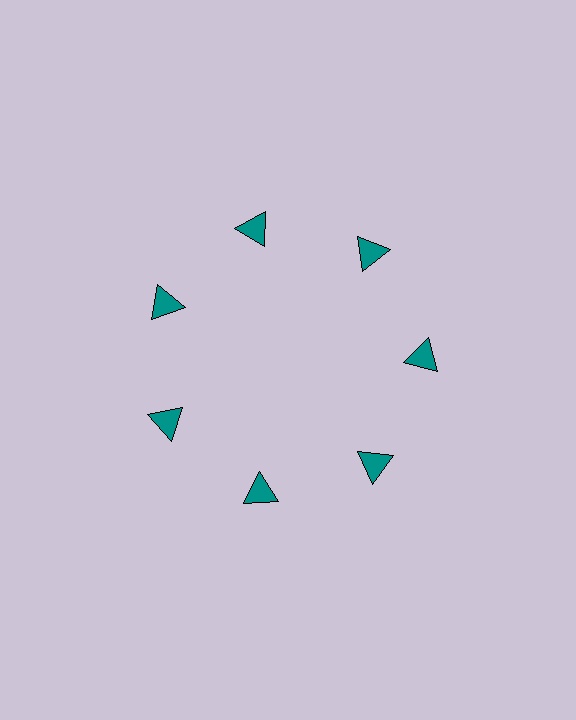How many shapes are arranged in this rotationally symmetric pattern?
There are 7 shapes, arranged in 7 groups of 1.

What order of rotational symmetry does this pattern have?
This pattern has 7-fold rotational symmetry.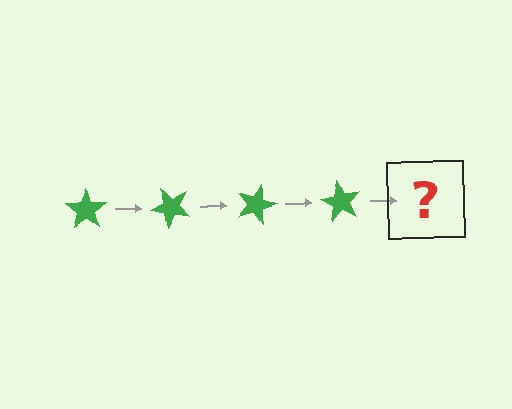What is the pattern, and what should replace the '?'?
The pattern is that the star rotates 45 degrees each step. The '?' should be a green star rotated 180 degrees.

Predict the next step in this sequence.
The next step is a green star rotated 180 degrees.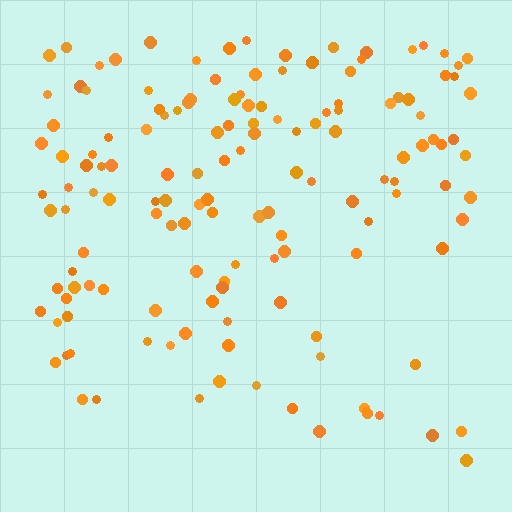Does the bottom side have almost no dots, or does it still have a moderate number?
Still a moderate number, just noticeably fewer than the top.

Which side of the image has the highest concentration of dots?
The top.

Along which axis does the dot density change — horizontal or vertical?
Vertical.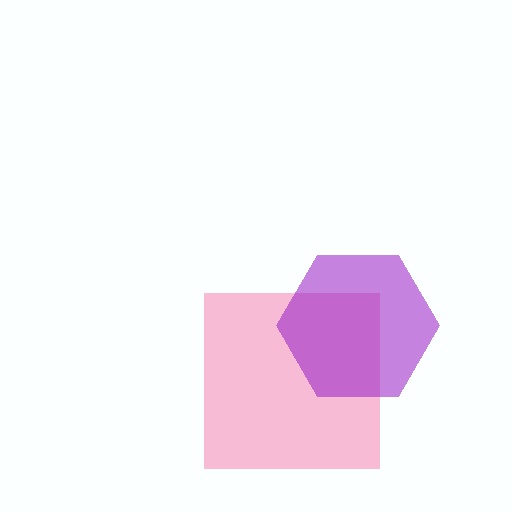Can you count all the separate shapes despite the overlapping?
Yes, there are 2 separate shapes.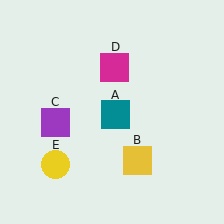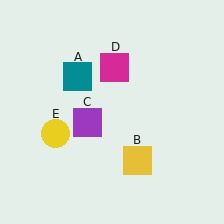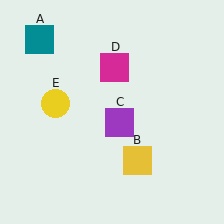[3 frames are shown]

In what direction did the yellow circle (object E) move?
The yellow circle (object E) moved up.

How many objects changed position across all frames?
3 objects changed position: teal square (object A), purple square (object C), yellow circle (object E).